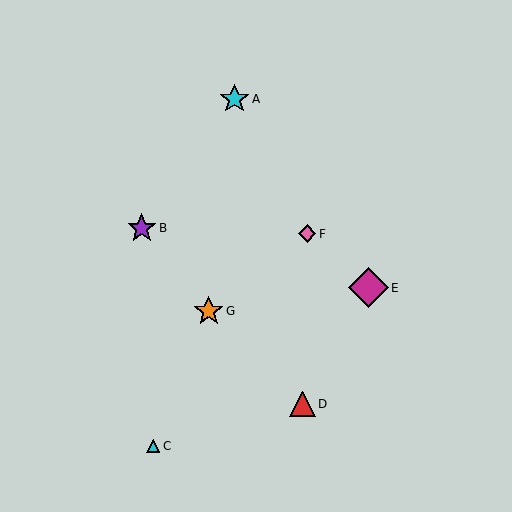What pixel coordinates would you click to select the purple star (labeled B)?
Click at (142, 228) to select the purple star B.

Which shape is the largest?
The magenta diamond (labeled E) is the largest.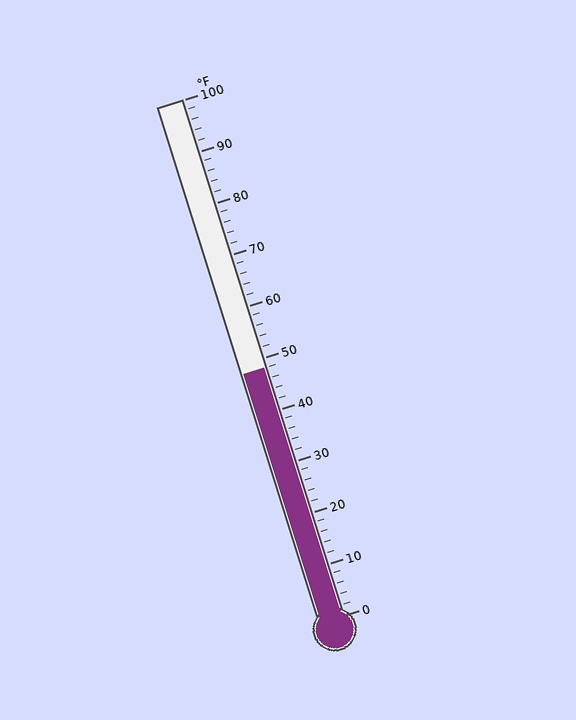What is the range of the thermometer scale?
The thermometer scale ranges from 0°F to 100°F.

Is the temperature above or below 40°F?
The temperature is above 40°F.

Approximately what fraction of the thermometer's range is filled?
The thermometer is filled to approximately 50% of its range.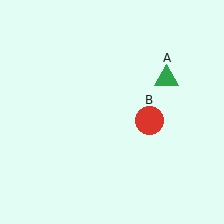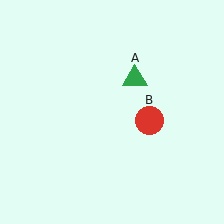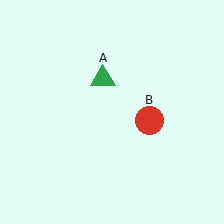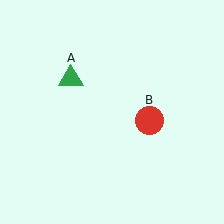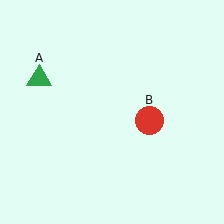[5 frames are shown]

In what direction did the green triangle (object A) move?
The green triangle (object A) moved left.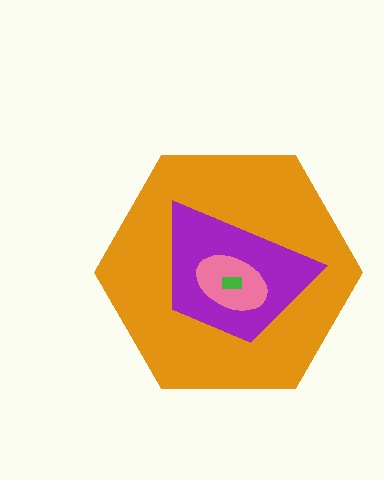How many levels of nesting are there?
4.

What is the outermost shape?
The orange hexagon.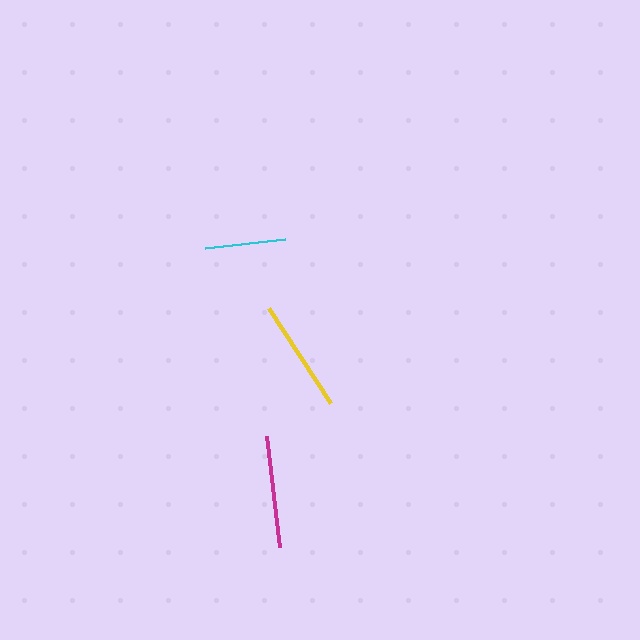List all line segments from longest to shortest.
From longest to shortest: yellow, magenta, cyan.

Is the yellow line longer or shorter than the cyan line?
The yellow line is longer than the cyan line.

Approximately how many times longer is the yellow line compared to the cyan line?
The yellow line is approximately 1.4 times the length of the cyan line.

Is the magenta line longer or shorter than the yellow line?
The yellow line is longer than the magenta line.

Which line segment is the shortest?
The cyan line is the shortest at approximately 81 pixels.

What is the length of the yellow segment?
The yellow segment is approximately 113 pixels long.